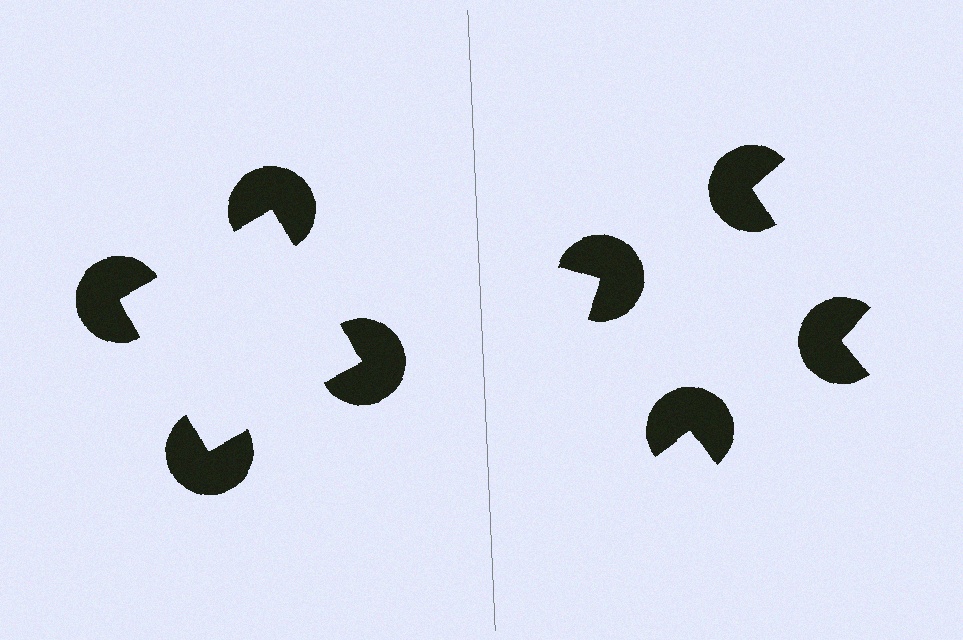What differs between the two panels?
The pac-man discs are positioned identically on both sides; only the wedge orientations differ. On the left they align to a square; on the right they are misaligned.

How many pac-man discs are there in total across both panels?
8 — 4 on each side.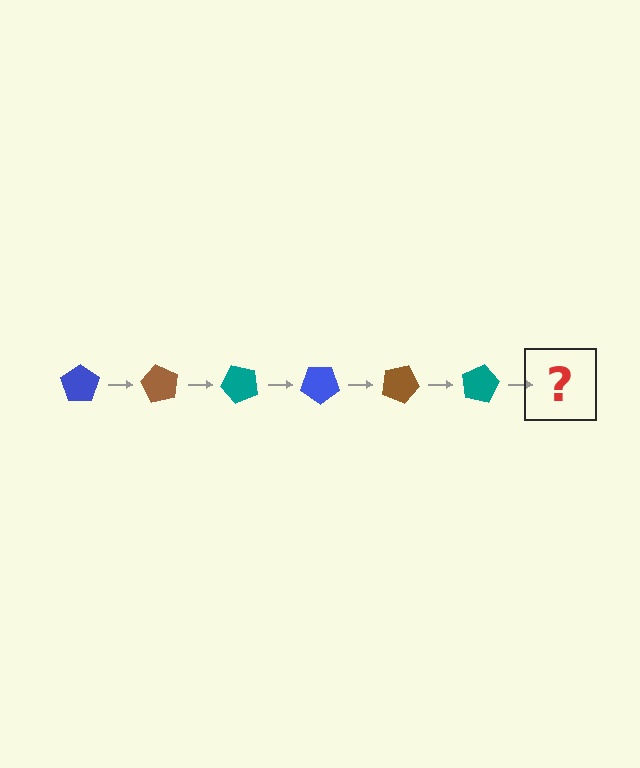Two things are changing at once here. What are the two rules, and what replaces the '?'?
The two rules are that it rotates 60 degrees each step and the color cycles through blue, brown, and teal. The '?' should be a blue pentagon, rotated 360 degrees from the start.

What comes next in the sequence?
The next element should be a blue pentagon, rotated 360 degrees from the start.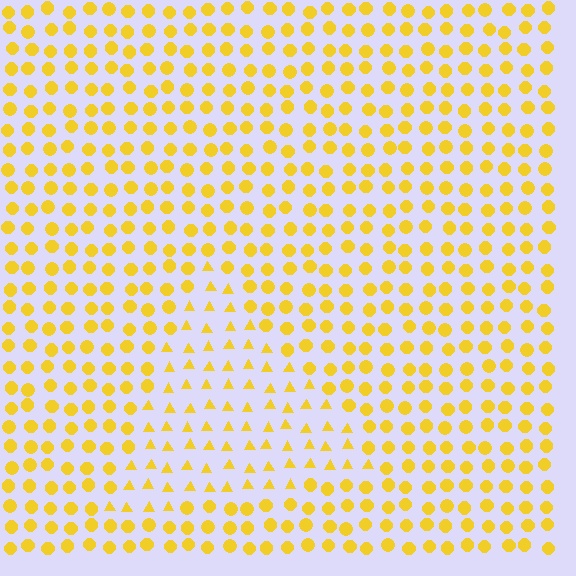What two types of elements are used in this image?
The image uses triangles inside the triangle region and circles outside it.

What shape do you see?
I see a triangle.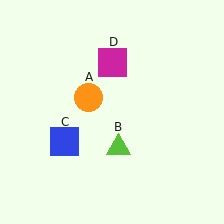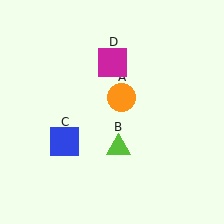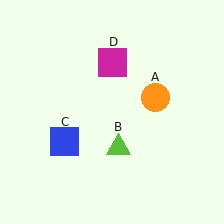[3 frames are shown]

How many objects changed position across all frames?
1 object changed position: orange circle (object A).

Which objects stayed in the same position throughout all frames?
Lime triangle (object B) and blue square (object C) and magenta square (object D) remained stationary.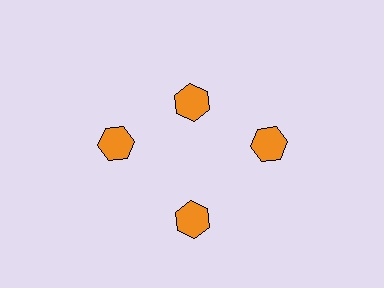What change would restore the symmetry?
The symmetry would be restored by moving it outward, back onto the ring so that all 4 hexagons sit at equal angles and equal distance from the center.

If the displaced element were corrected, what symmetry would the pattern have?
It would have 4-fold rotational symmetry — the pattern would map onto itself every 90 degrees.